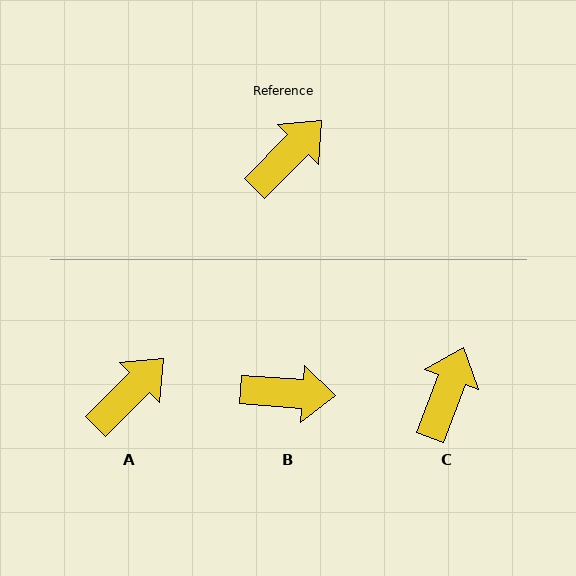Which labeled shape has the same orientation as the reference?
A.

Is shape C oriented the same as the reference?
No, it is off by about 25 degrees.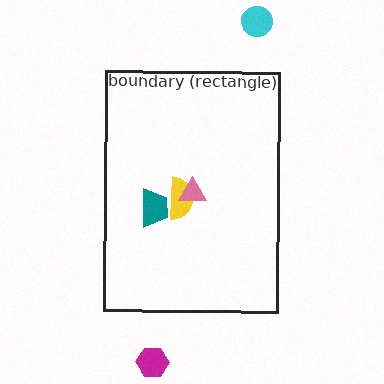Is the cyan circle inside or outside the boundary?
Outside.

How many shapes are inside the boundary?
3 inside, 2 outside.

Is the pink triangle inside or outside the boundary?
Inside.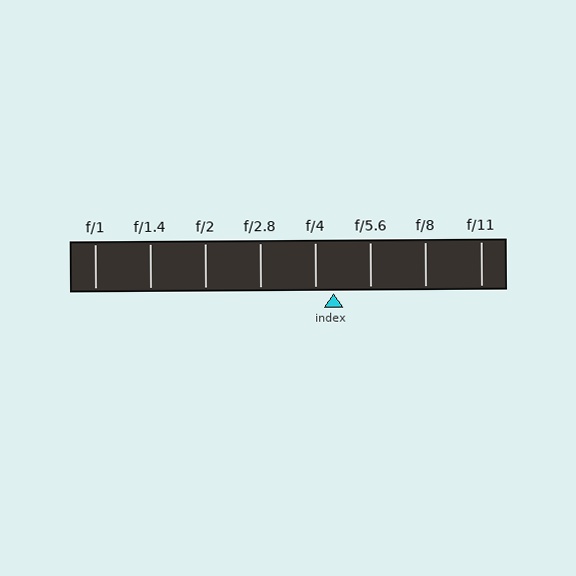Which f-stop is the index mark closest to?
The index mark is closest to f/4.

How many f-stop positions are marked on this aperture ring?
There are 8 f-stop positions marked.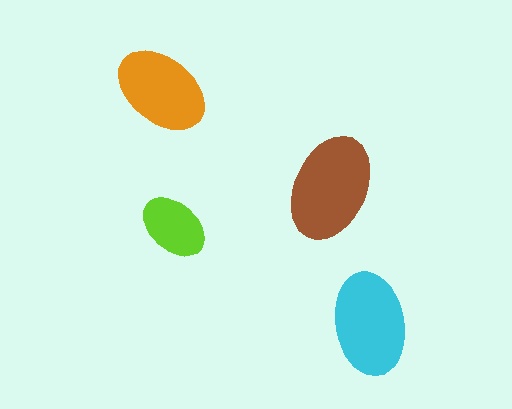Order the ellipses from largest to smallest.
the brown one, the cyan one, the orange one, the lime one.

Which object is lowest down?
The cyan ellipse is bottommost.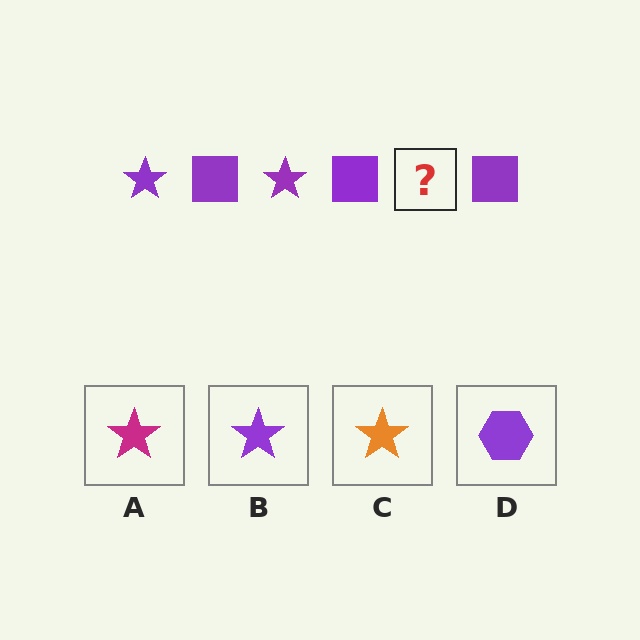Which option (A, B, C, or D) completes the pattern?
B.